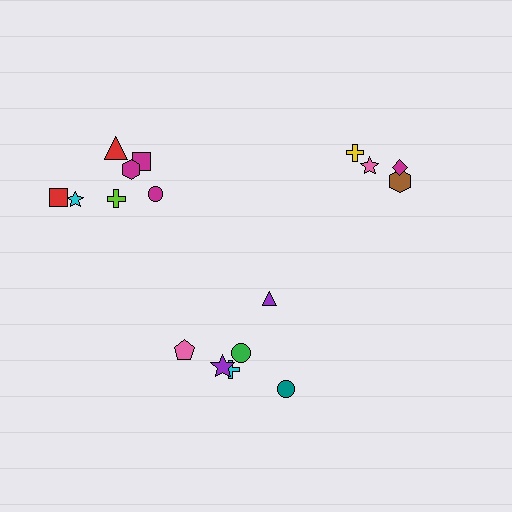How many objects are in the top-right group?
There are 4 objects.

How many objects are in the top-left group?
There are 7 objects.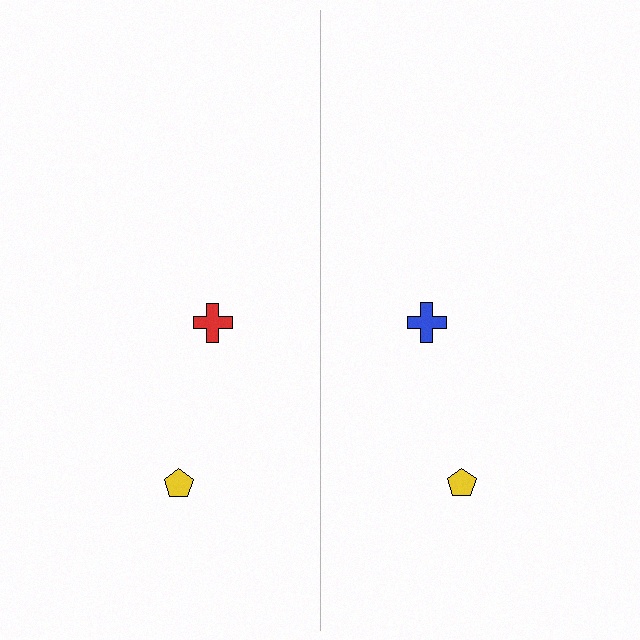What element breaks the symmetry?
The blue cross on the right side breaks the symmetry — its mirror counterpart is red.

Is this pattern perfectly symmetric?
No, the pattern is not perfectly symmetric. The blue cross on the right side breaks the symmetry — its mirror counterpart is red.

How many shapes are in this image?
There are 4 shapes in this image.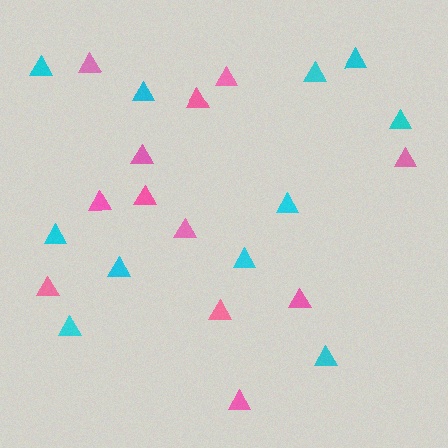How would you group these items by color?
There are 2 groups: one group of cyan triangles (11) and one group of pink triangles (12).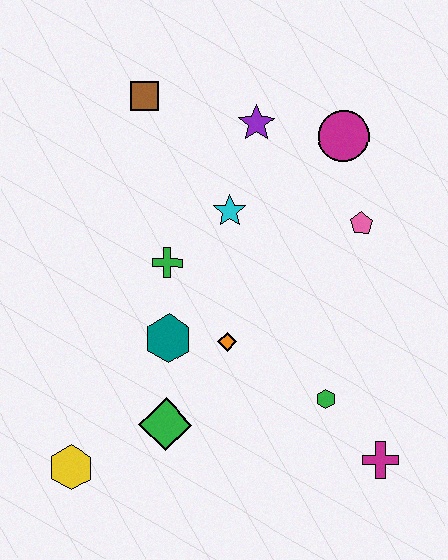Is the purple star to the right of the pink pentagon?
No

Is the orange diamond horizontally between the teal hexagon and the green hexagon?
Yes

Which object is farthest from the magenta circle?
The yellow hexagon is farthest from the magenta circle.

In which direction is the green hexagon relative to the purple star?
The green hexagon is below the purple star.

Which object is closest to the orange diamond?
The teal hexagon is closest to the orange diamond.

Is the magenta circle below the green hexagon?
No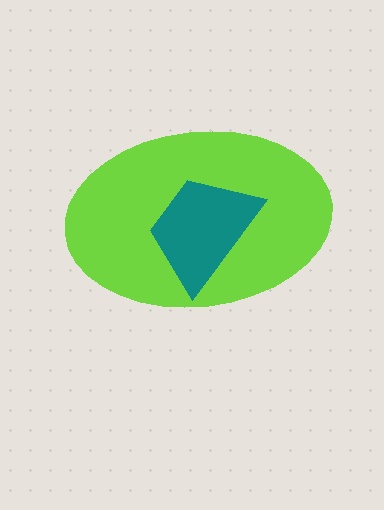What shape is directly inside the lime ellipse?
The teal trapezoid.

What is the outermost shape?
The lime ellipse.